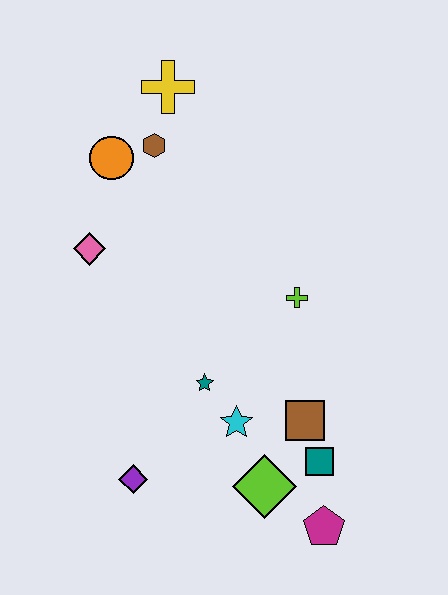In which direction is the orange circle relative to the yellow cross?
The orange circle is below the yellow cross.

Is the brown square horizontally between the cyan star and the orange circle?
No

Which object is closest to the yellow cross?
The brown hexagon is closest to the yellow cross.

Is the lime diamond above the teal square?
No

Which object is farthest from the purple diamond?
The yellow cross is farthest from the purple diamond.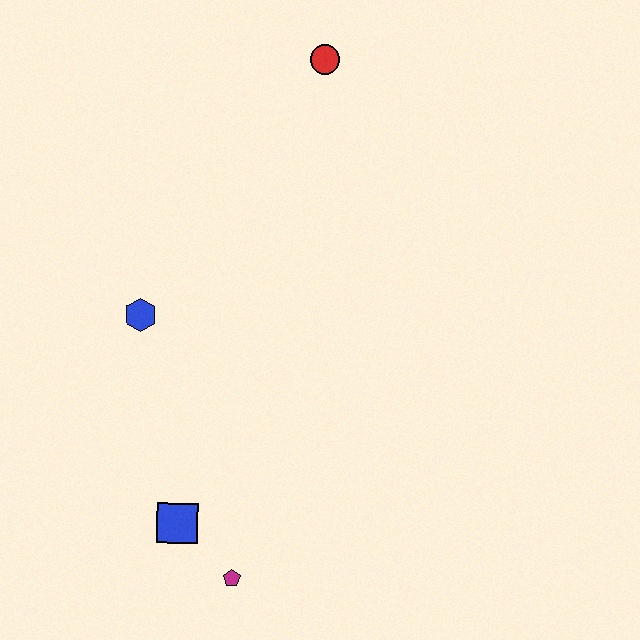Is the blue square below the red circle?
Yes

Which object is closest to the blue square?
The magenta pentagon is closest to the blue square.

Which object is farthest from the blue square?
The red circle is farthest from the blue square.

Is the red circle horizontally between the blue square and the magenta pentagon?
No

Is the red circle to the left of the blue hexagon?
No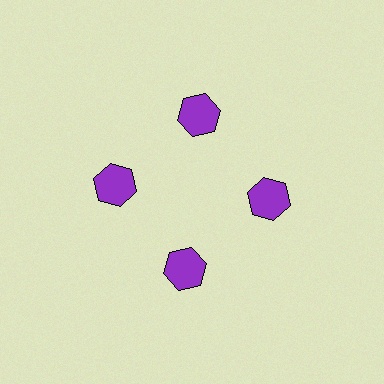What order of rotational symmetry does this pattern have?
This pattern has 4-fold rotational symmetry.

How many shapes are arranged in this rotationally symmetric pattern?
There are 4 shapes, arranged in 4 groups of 1.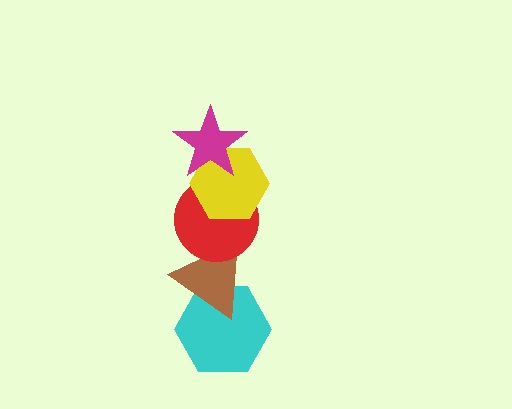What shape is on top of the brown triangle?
The red circle is on top of the brown triangle.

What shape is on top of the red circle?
The yellow hexagon is on top of the red circle.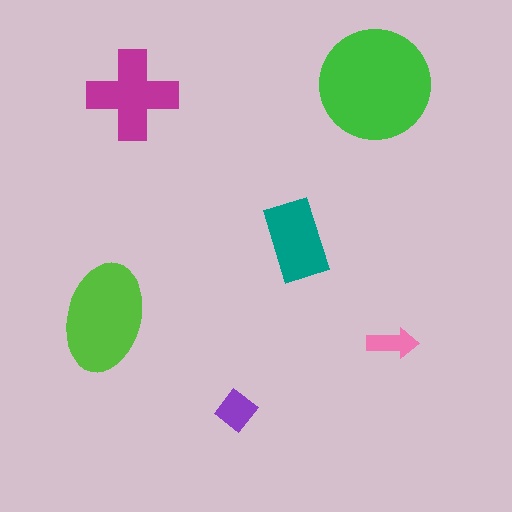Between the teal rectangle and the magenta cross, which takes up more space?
The magenta cross.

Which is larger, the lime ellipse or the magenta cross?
The lime ellipse.